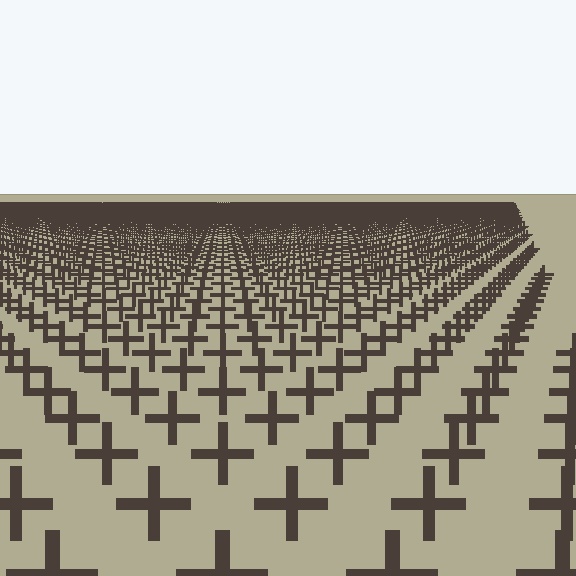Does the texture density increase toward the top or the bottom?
Density increases toward the top.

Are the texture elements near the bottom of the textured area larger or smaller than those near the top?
Larger. Near the bottom, elements are closer to the viewer and appear at a bigger on-screen size.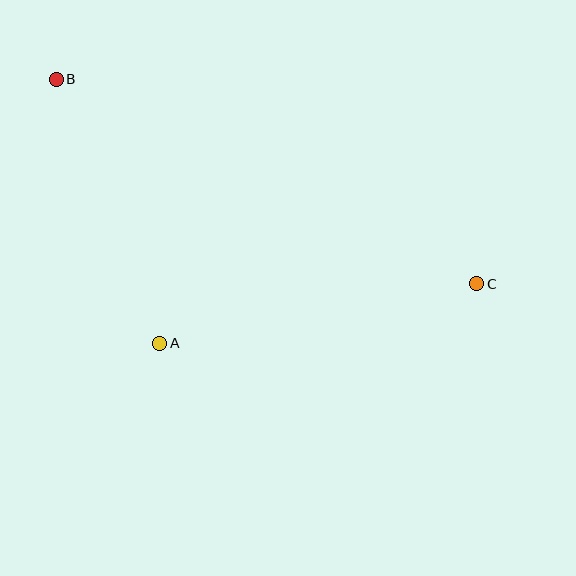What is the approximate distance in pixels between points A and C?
The distance between A and C is approximately 322 pixels.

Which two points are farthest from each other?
Points B and C are farthest from each other.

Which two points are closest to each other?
Points A and B are closest to each other.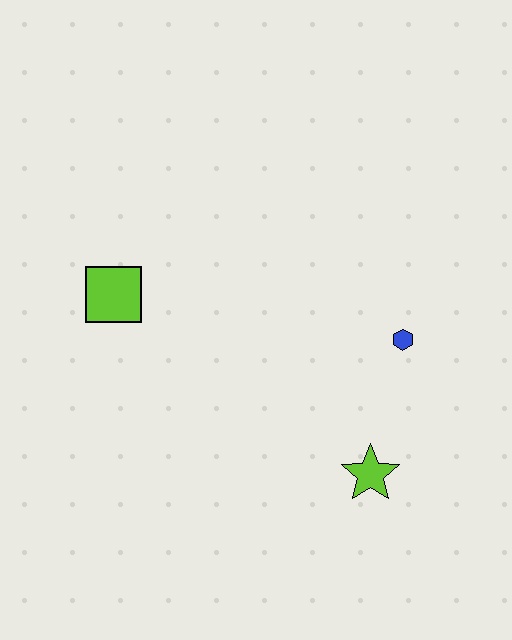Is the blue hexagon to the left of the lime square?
No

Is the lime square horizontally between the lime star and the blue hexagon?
No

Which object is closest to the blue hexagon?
The lime star is closest to the blue hexagon.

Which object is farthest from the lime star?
The lime square is farthest from the lime star.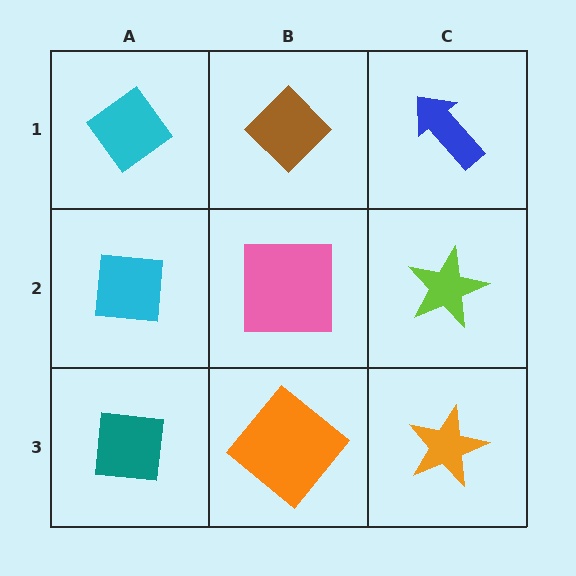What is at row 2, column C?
A lime star.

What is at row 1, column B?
A brown diamond.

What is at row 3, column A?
A teal square.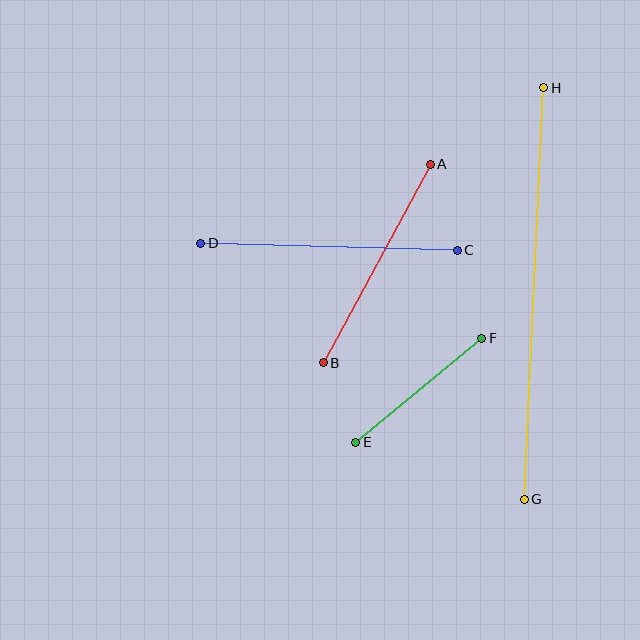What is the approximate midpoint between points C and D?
The midpoint is at approximately (329, 247) pixels.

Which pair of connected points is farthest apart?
Points G and H are farthest apart.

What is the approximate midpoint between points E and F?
The midpoint is at approximately (419, 390) pixels.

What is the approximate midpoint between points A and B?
The midpoint is at approximately (377, 264) pixels.